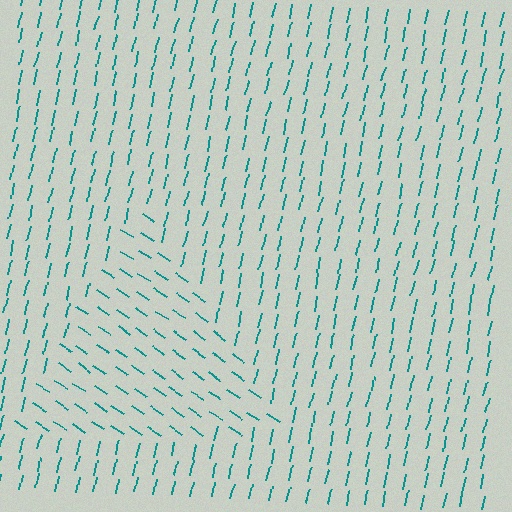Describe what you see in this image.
The image is filled with small teal line segments. A triangle region in the image has lines oriented differently from the surrounding lines, creating a visible texture boundary.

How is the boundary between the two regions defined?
The boundary is defined purely by a change in line orientation (approximately 70 degrees difference). All lines are the same color and thickness.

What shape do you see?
I see a triangle.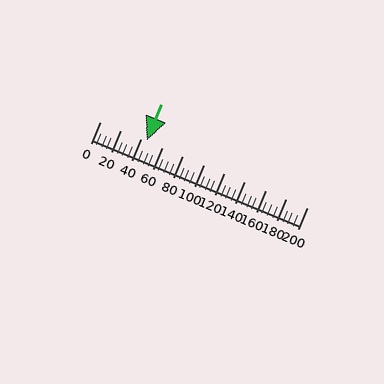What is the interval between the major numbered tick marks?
The major tick marks are spaced 20 units apart.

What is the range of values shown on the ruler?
The ruler shows values from 0 to 200.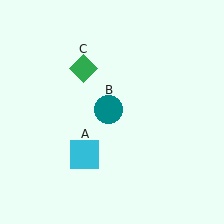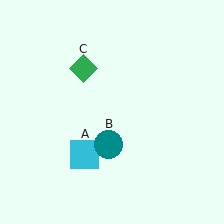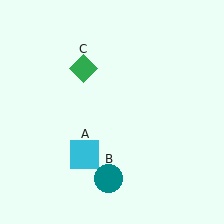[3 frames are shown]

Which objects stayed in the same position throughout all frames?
Cyan square (object A) and green diamond (object C) remained stationary.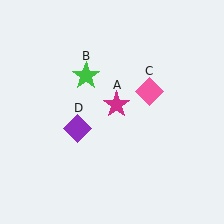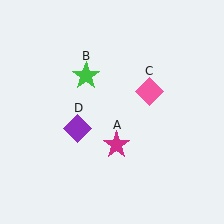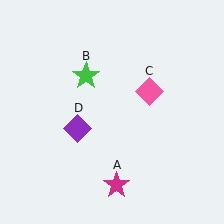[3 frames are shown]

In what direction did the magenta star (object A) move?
The magenta star (object A) moved down.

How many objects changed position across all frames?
1 object changed position: magenta star (object A).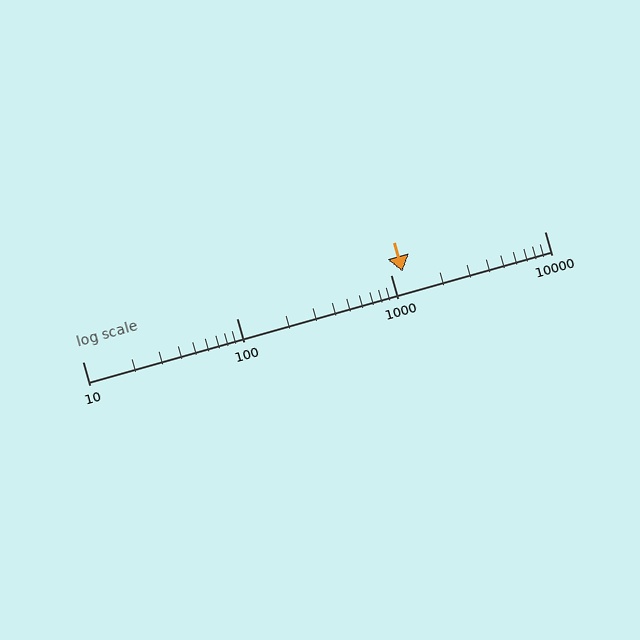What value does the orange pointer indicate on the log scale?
The pointer indicates approximately 1200.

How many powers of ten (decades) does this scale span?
The scale spans 3 decades, from 10 to 10000.